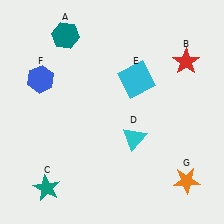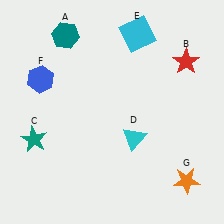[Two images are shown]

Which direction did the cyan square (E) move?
The cyan square (E) moved up.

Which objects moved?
The objects that moved are: the teal star (C), the cyan square (E).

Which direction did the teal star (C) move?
The teal star (C) moved up.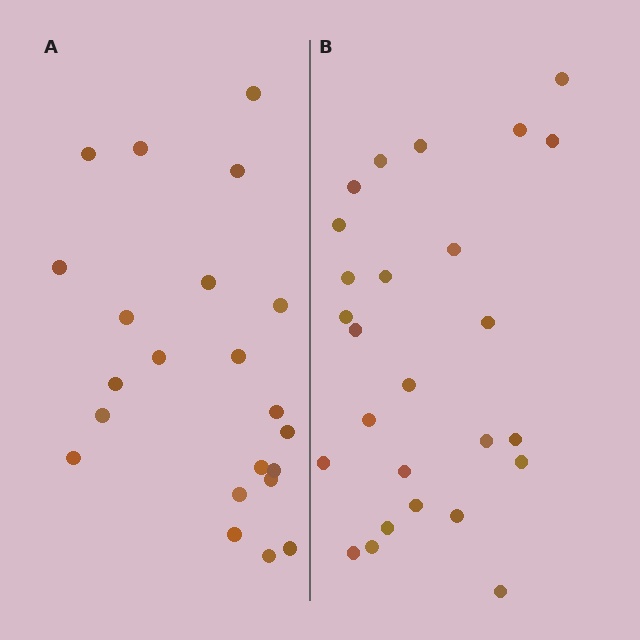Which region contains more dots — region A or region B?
Region B (the right region) has more dots.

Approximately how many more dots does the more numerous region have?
Region B has about 4 more dots than region A.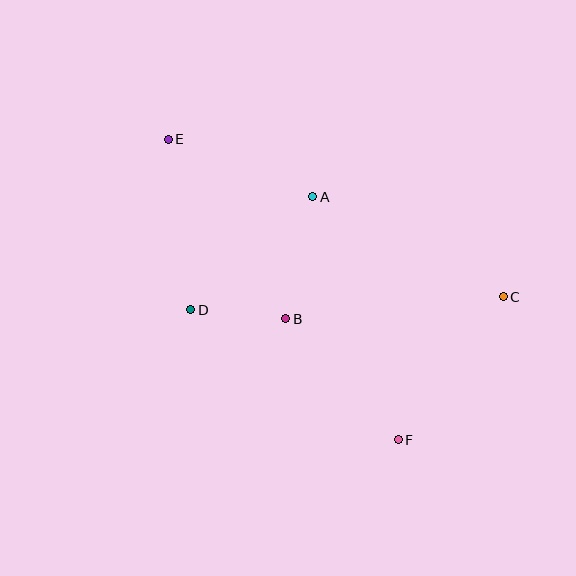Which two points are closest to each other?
Points B and D are closest to each other.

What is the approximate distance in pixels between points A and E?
The distance between A and E is approximately 156 pixels.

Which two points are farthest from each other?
Points E and F are farthest from each other.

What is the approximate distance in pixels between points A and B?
The distance between A and B is approximately 125 pixels.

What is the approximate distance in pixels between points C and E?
The distance between C and E is approximately 370 pixels.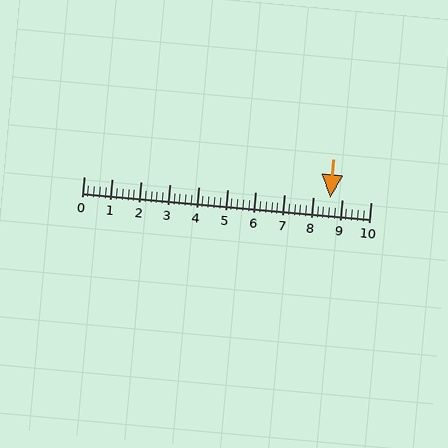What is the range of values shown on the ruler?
The ruler shows values from 0 to 10.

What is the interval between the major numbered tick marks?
The major tick marks are spaced 1 units apart.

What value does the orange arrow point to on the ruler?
The orange arrow points to approximately 8.6.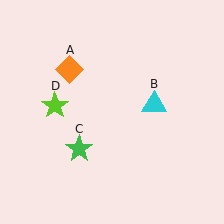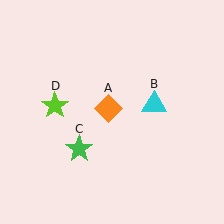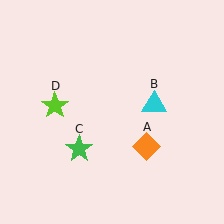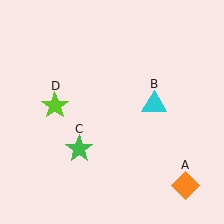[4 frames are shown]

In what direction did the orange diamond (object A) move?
The orange diamond (object A) moved down and to the right.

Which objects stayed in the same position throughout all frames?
Cyan triangle (object B) and green star (object C) and lime star (object D) remained stationary.